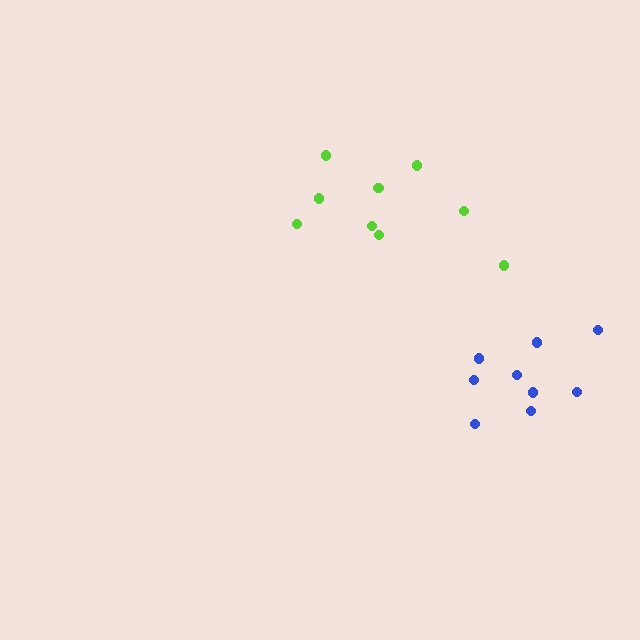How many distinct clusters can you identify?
There are 2 distinct clusters.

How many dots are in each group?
Group 1: 9 dots, Group 2: 9 dots (18 total).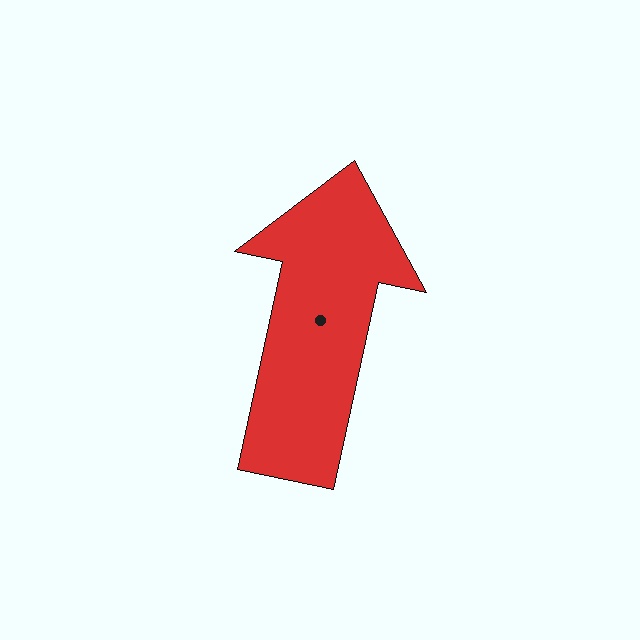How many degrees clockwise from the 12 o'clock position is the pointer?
Approximately 12 degrees.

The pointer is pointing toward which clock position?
Roughly 12 o'clock.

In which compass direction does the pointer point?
North.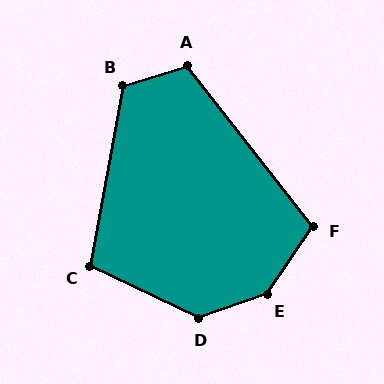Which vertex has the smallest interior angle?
C, at approximately 105 degrees.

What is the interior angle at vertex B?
Approximately 118 degrees (obtuse).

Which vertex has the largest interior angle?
E, at approximately 144 degrees.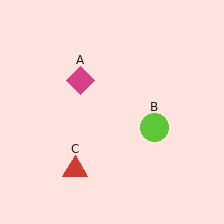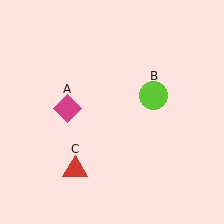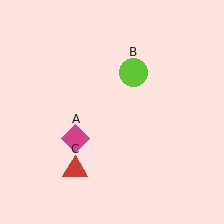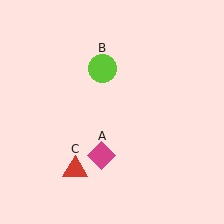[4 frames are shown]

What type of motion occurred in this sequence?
The magenta diamond (object A), lime circle (object B) rotated counterclockwise around the center of the scene.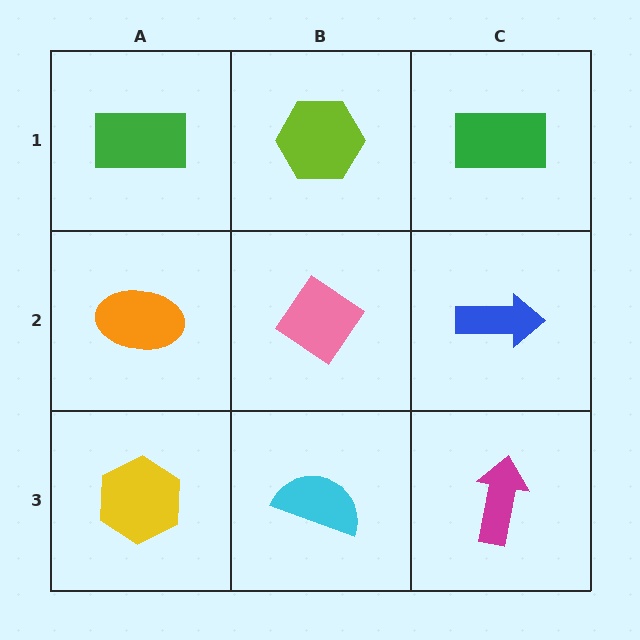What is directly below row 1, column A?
An orange ellipse.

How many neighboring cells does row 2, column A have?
3.